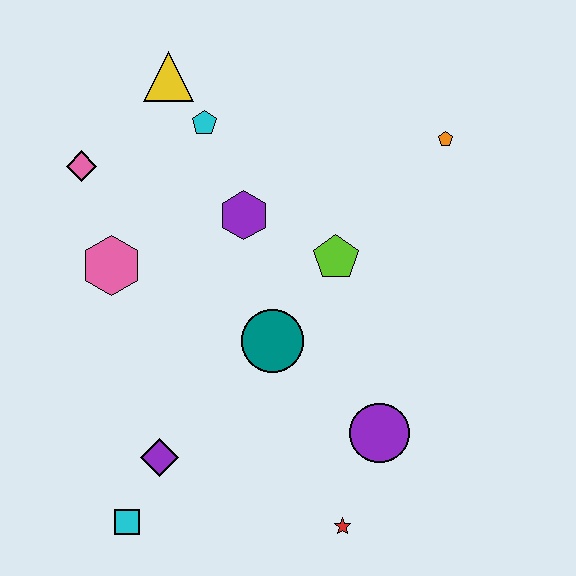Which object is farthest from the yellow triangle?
The red star is farthest from the yellow triangle.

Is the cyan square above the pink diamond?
No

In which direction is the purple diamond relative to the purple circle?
The purple diamond is to the left of the purple circle.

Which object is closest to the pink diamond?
The pink hexagon is closest to the pink diamond.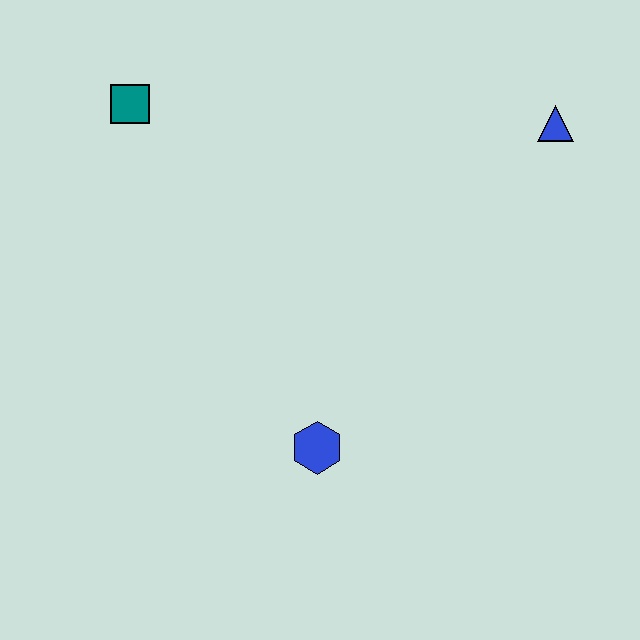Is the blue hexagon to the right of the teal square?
Yes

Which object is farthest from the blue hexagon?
The blue triangle is farthest from the blue hexagon.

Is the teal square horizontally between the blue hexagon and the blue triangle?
No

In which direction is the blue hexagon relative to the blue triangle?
The blue hexagon is below the blue triangle.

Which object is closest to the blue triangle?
The blue hexagon is closest to the blue triangle.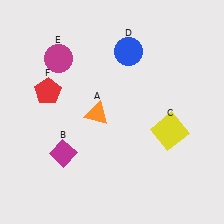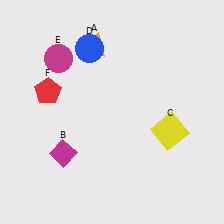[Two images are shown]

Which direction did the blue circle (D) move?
The blue circle (D) moved left.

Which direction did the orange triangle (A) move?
The orange triangle (A) moved up.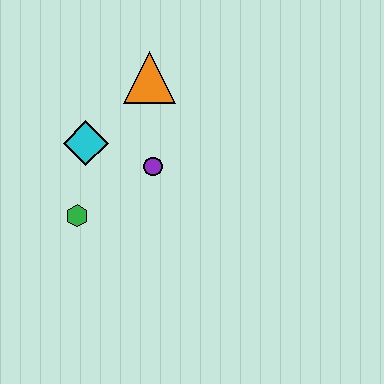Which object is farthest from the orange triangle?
The green hexagon is farthest from the orange triangle.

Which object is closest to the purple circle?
The cyan diamond is closest to the purple circle.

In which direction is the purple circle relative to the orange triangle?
The purple circle is below the orange triangle.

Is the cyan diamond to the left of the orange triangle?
Yes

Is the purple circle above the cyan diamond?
No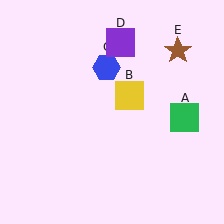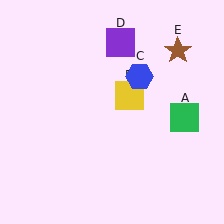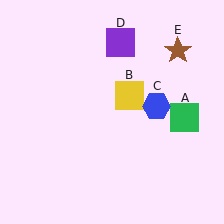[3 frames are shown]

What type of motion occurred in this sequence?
The blue hexagon (object C) rotated clockwise around the center of the scene.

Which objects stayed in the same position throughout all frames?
Green square (object A) and yellow square (object B) and purple square (object D) and brown star (object E) remained stationary.